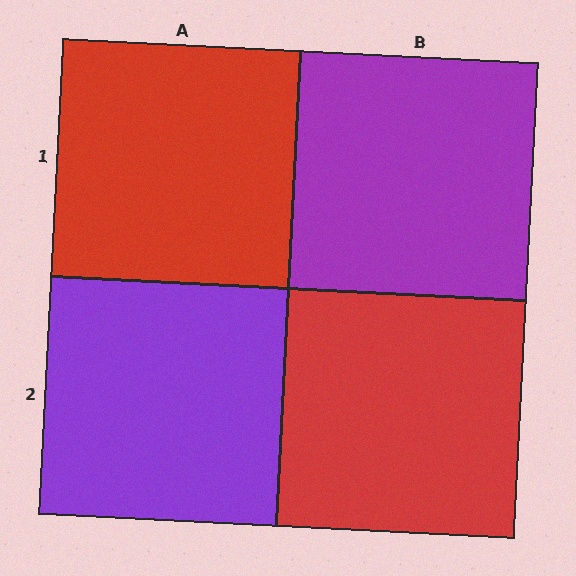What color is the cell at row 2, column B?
Red.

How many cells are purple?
2 cells are purple.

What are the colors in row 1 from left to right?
Red, purple.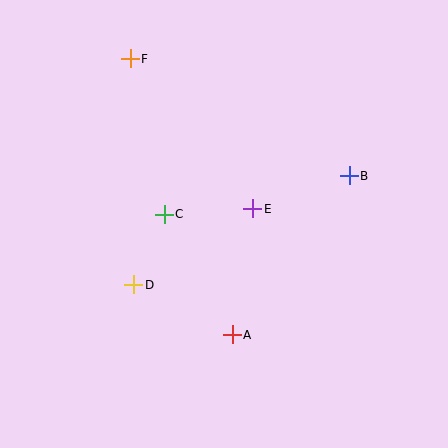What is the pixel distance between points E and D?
The distance between E and D is 141 pixels.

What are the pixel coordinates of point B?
Point B is at (349, 176).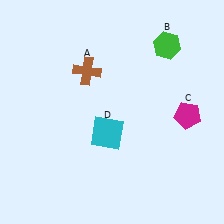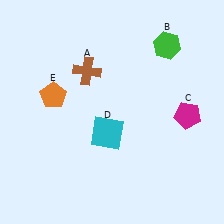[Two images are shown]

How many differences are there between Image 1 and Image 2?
There is 1 difference between the two images.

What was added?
An orange pentagon (E) was added in Image 2.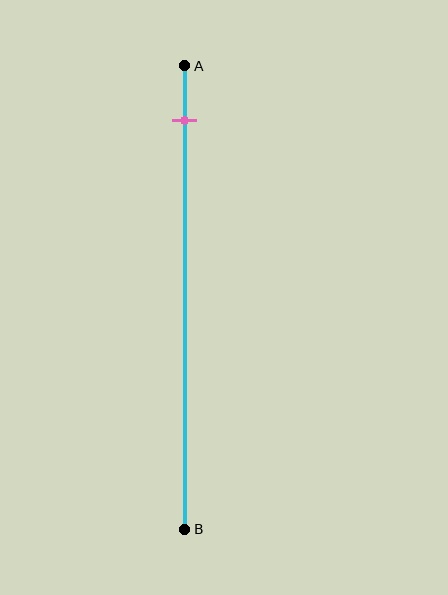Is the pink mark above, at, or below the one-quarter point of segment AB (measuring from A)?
The pink mark is above the one-quarter point of segment AB.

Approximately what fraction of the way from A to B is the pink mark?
The pink mark is approximately 10% of the way from A to B.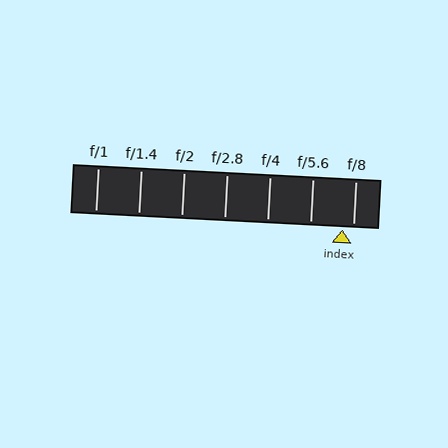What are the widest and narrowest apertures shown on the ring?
The widest aperture shown is f/1 and the narrowest is f/8.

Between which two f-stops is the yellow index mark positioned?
The index mark is between f/5.6 and f/8.